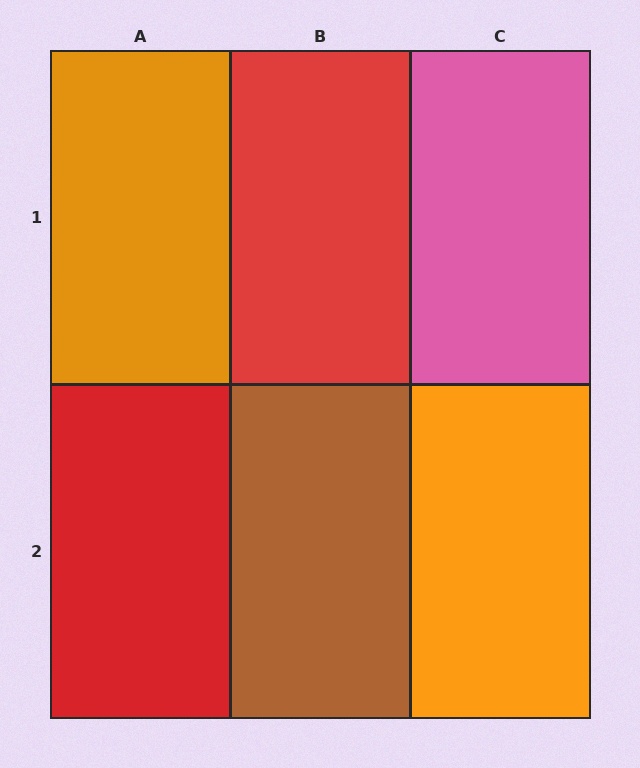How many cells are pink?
1 cell is pink.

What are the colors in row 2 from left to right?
Red, brown, orange.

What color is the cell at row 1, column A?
Orange.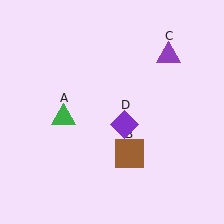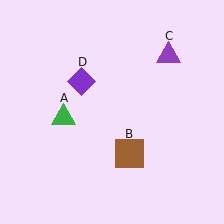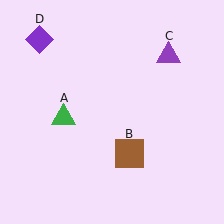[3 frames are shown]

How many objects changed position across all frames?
1 object changed position: purple diamond (object D).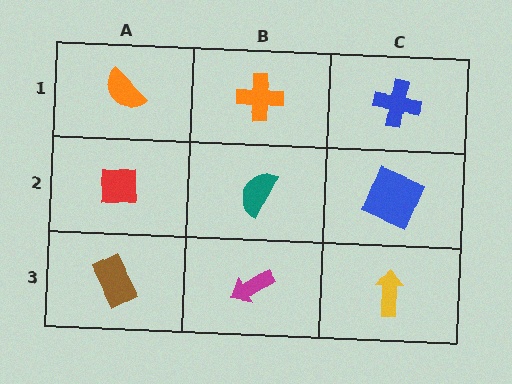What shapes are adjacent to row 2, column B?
An orange cross (row 1, column B), a magenta arrow (row 3, column B), a red square (row 2, column A), a blue square (row 2, column C).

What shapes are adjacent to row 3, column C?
A blue square (row 2, column C), a magenta arrow (row 3, column B).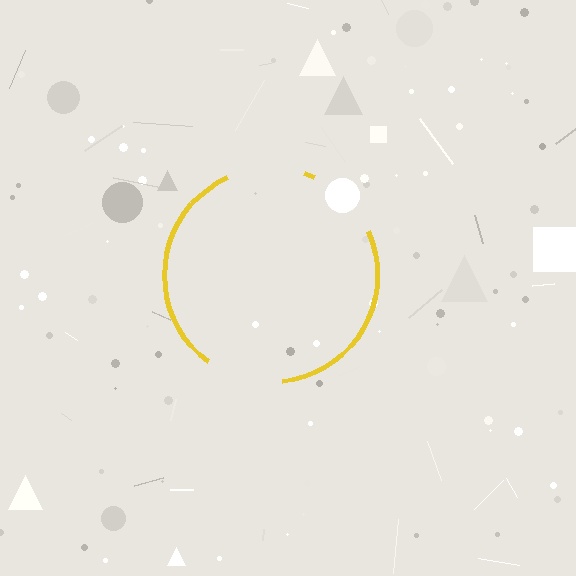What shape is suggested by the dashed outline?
The dashed outline suggests a circle.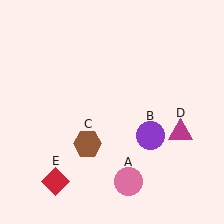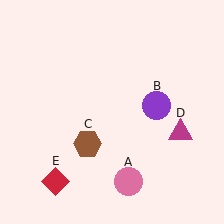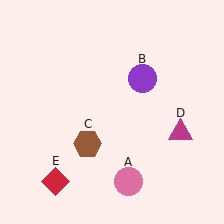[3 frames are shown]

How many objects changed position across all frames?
1 object changed position: purple circle (object B).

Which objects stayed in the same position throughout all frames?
Pink circle (object A) and brown hexagon (object C) and magenta triangle (object D) and red diamond (object E) remained stationary.